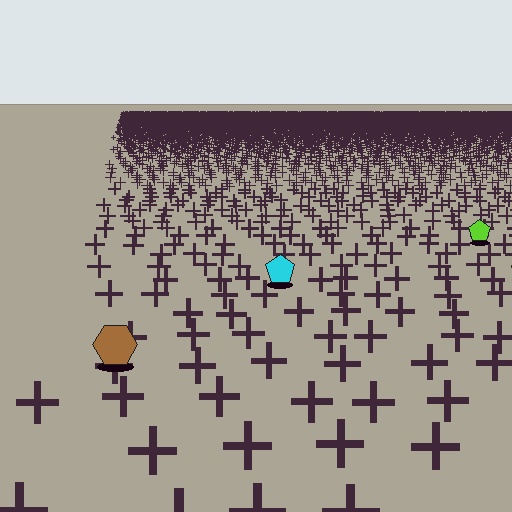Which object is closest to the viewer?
The brown hexagon is closest. The texture marks near it are larger and more spread out.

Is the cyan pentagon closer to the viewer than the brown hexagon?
No. The brown hexagon is closer — you can tell from the texture gradient: the ground texture is coarser near it.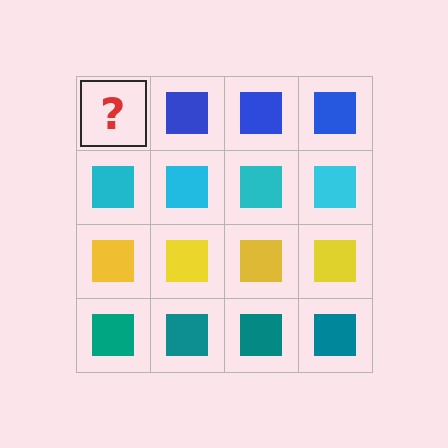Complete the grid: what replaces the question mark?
The question mark should be replaced with a blue square.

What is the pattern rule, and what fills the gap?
The rule is that each row has a consistent color. The gap should be filled with a blue square.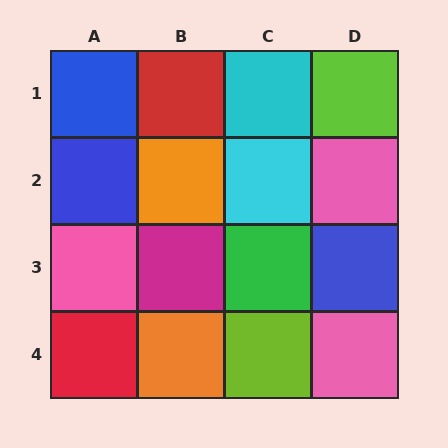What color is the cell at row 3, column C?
Green.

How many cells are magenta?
1 cell is magenta.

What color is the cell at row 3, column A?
Pink.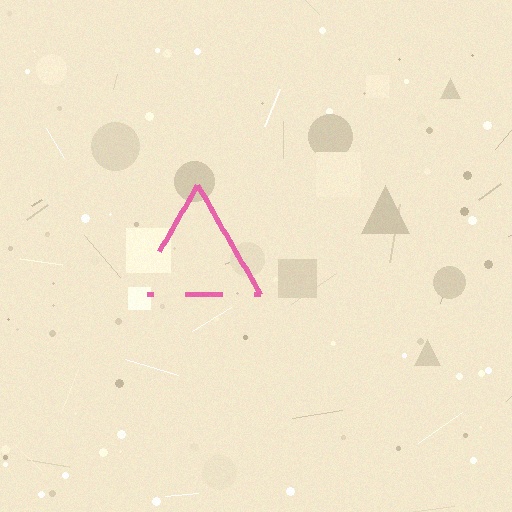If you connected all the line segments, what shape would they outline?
They would outline a triangle.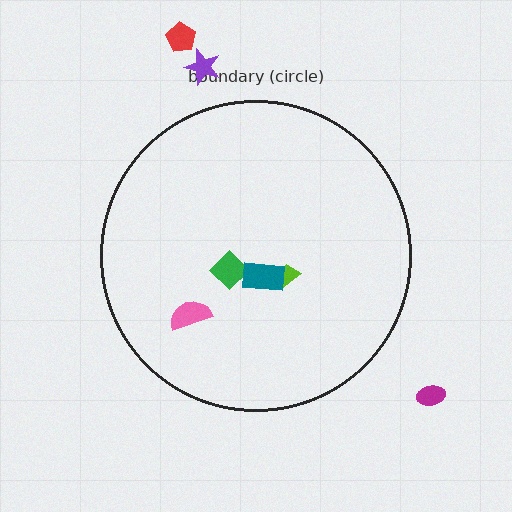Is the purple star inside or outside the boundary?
Outside.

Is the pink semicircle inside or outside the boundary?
Inside.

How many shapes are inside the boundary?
4 inside, 3 outside.